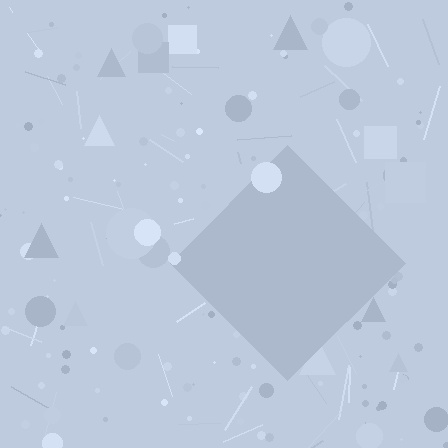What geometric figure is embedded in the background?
A diamond is embedded in the background.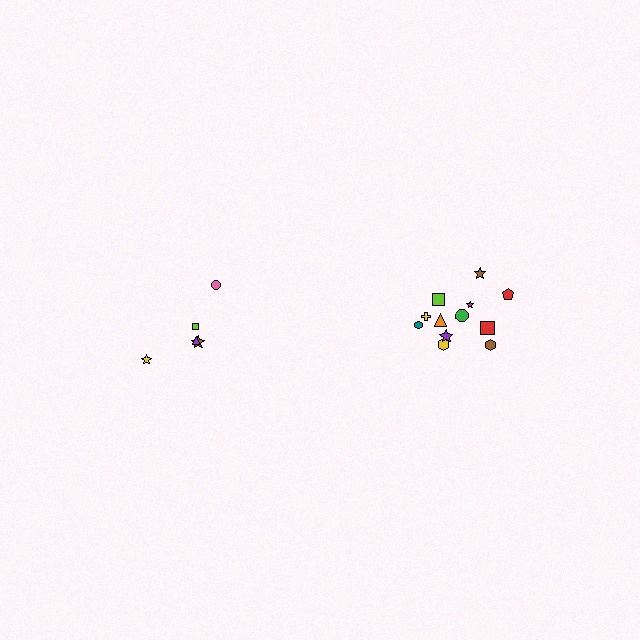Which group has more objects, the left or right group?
The right group.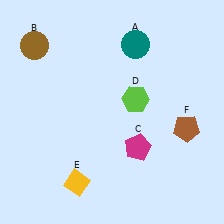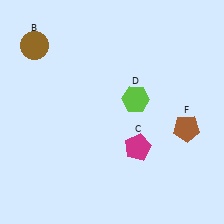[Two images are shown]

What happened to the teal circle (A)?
The teal circle (A) was removed in Image 2. It was in the top-right area of Image 1.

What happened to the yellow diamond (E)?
The yellow diamond (E) was removed in Image 2. It was in the bottom-left area of Image 1.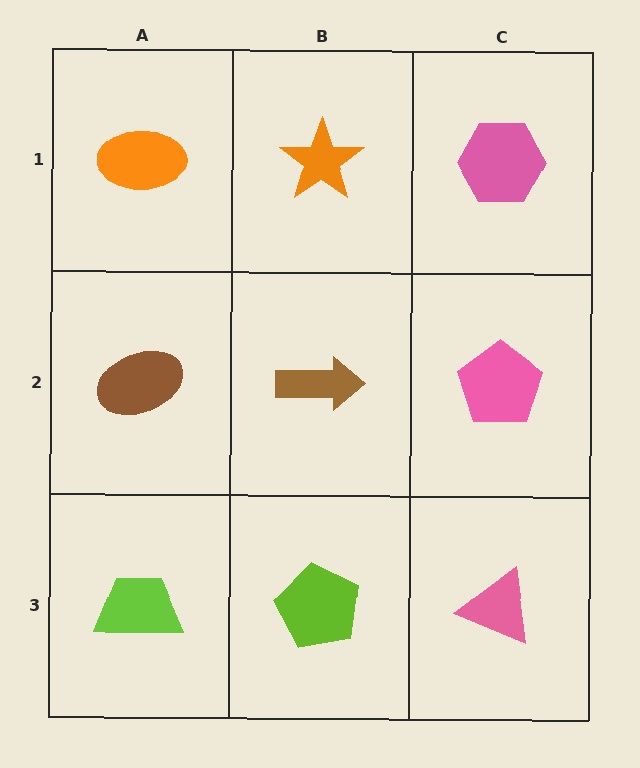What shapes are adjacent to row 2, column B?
An orange star (row 1, column B), a lime pentagon (row 3, column B), a brown ellipse (row 2, column A), a pink pentagon (row 2, column C).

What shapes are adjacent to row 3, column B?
A brown arrow (row 2, column B), a lime trapezoid (row 3, column A), a pink triangle (row 3, column C).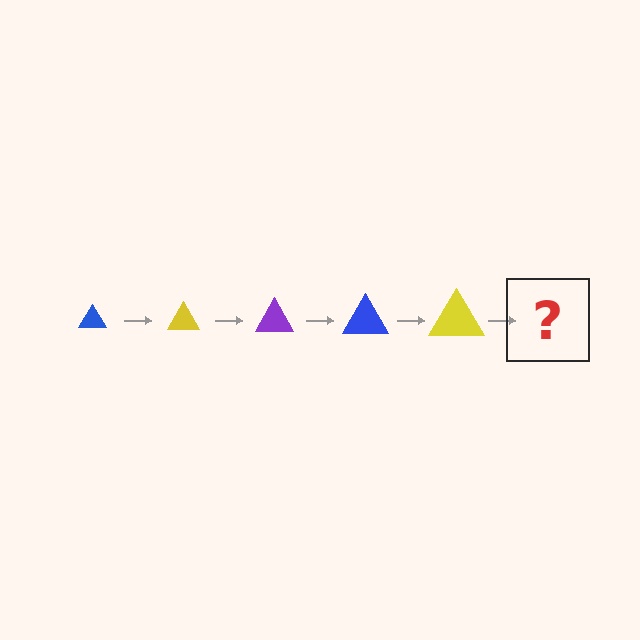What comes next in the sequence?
The next element should be a purple triangle, larger than the previous one.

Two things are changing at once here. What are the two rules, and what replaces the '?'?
The two rules are that the triangle grows larger each step and the color cycles through blue, yellow, and purple. The '?' should be a purple triangle, larger than the previous one.